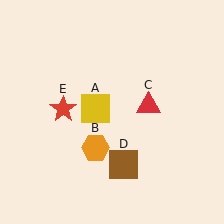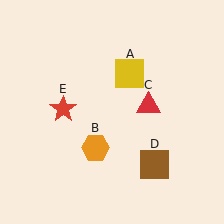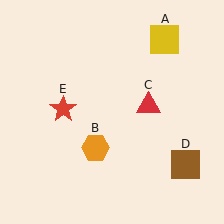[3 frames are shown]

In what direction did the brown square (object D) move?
The brown square (object D) moved right.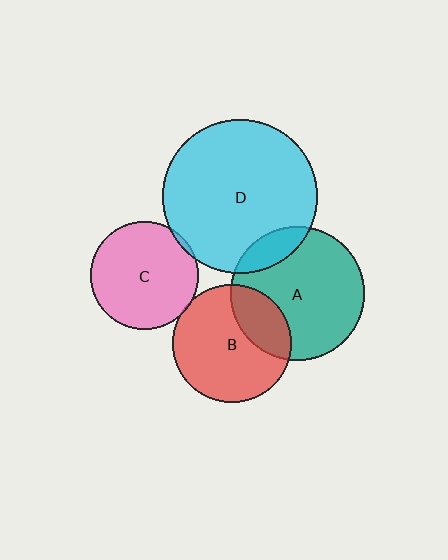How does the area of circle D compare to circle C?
Approximately 2.1 times.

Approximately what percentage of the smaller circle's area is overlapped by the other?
Approximately 25%.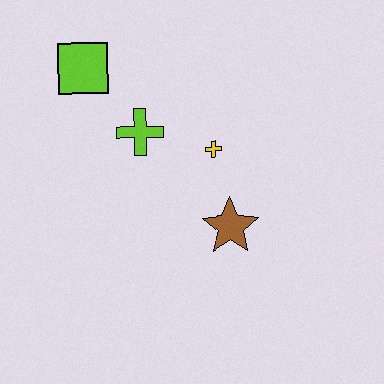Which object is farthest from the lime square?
The brown star is farthest from the lime square.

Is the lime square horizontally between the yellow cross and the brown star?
No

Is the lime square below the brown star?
No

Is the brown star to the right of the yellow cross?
Yes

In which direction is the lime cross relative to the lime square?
The lime cross is below the lime square.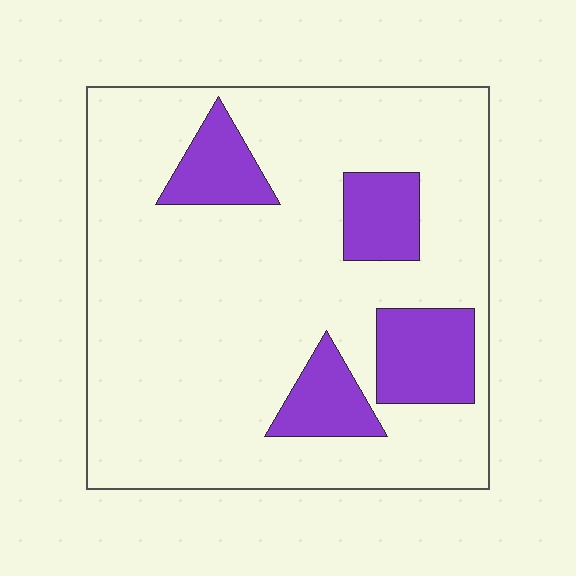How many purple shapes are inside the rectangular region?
4.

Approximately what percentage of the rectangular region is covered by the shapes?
Approximately 20%.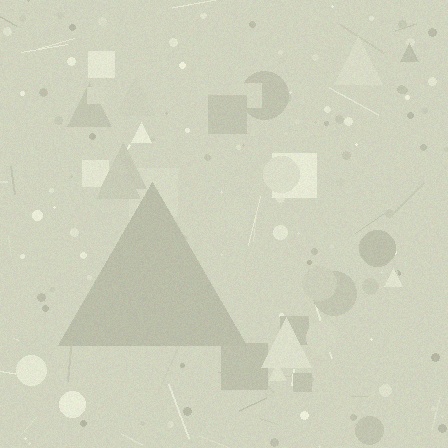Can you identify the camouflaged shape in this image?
The camouflaged shape is a triangle.